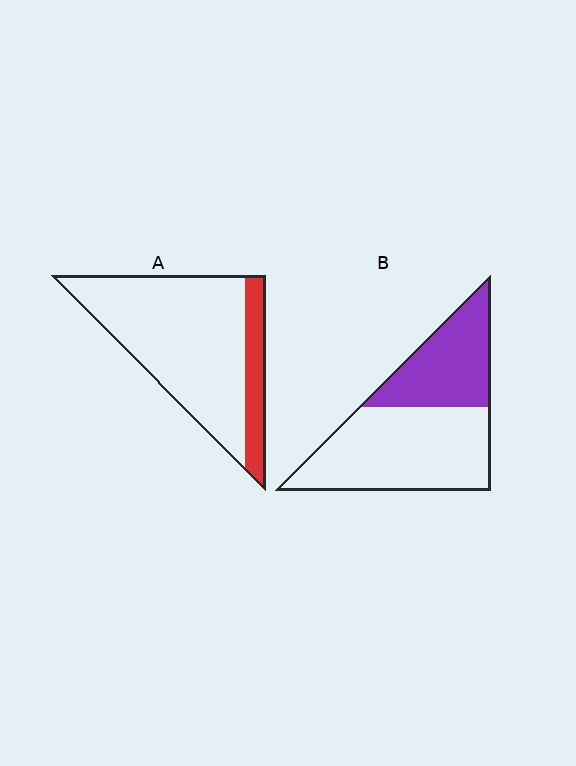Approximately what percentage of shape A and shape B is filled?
A is approximately 20% and B is approximately 35%.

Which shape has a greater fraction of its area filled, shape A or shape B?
Shape B.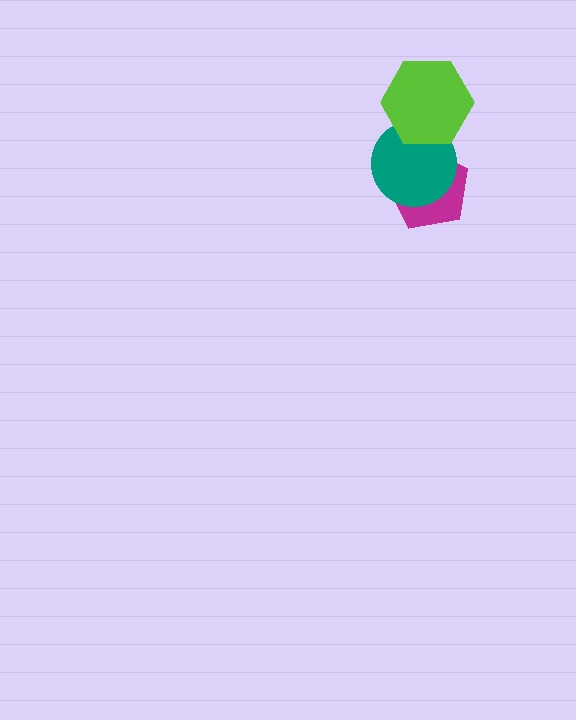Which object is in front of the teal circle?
The lime hexagon is in front of the teal circle.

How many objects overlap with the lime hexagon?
1 object overlaps with the lime hexagon.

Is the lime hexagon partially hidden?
No, no other shape covers it.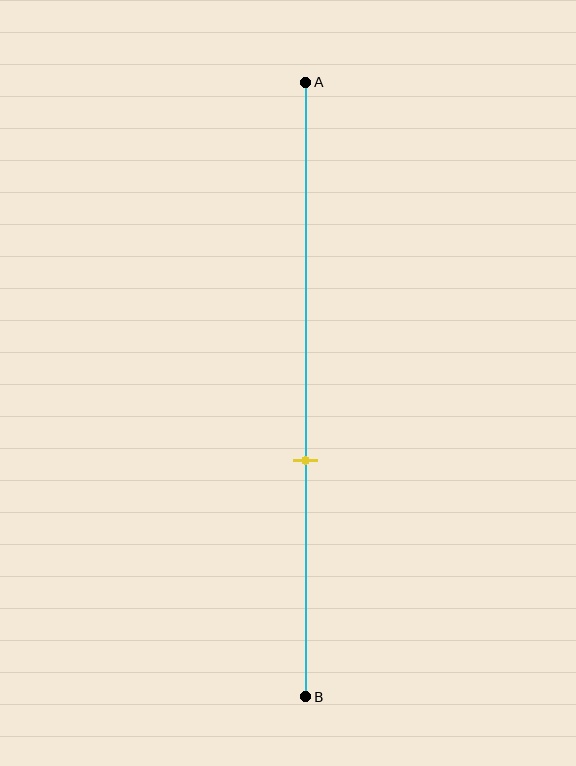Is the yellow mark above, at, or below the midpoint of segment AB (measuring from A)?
The yellow mark is below the midpoint of segment AB.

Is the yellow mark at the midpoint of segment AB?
No, the mark is at about 60% from A, not at the 50% midpoint.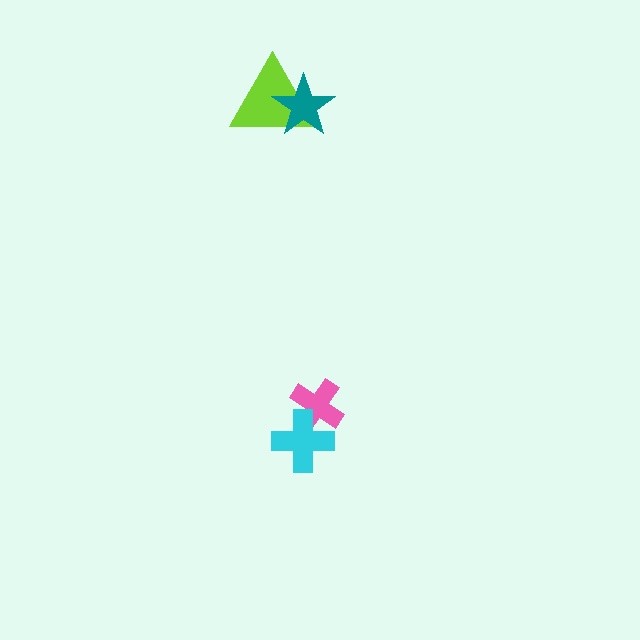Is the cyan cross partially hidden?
No, no other shape covers it.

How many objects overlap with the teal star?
1 object overlaps with the teal star.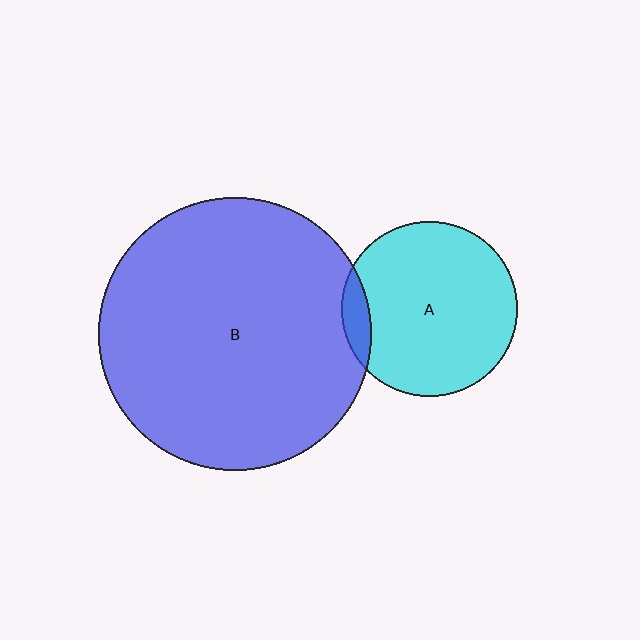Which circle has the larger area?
Circle B (blue).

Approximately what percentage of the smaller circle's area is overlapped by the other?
Approximately 10%.